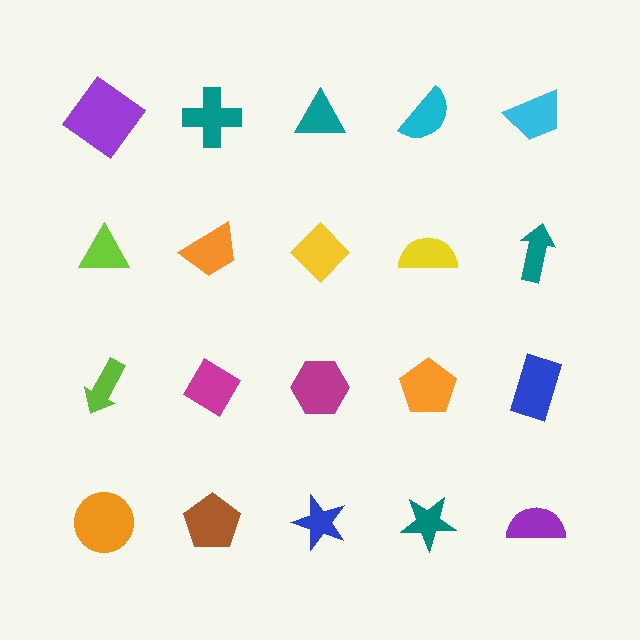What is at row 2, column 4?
A yellow semicircle.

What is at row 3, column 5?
A blue rectangle.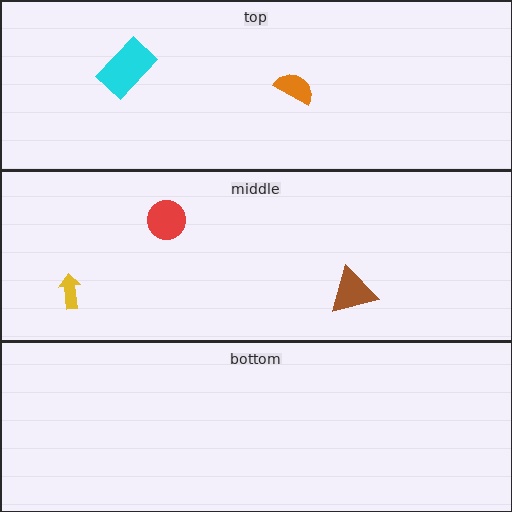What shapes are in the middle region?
The yellow arrow, the brown triangle, the red circle.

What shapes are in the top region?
The cyan rectangle, the orange semicircle.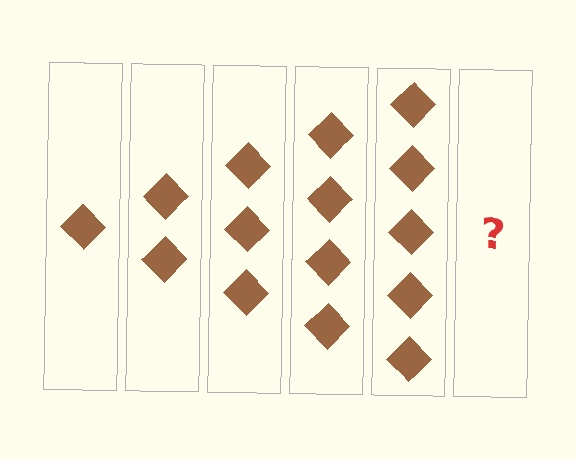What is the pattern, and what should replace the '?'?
The pattern is that each step adds one more diamond. The '?' should be 6 diamonds.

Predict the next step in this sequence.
The next step is 6 diamonds.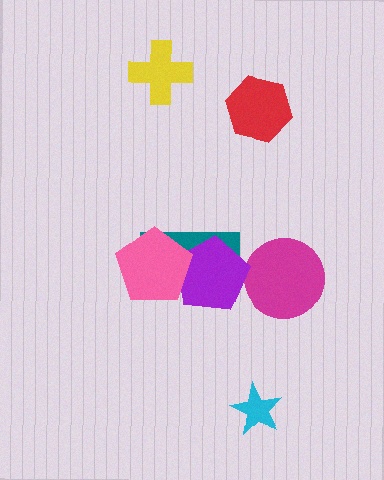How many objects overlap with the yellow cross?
0 objects overlap with the yellow cross.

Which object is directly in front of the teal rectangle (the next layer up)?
The purple pentagon is directly in front of the teal rectangle.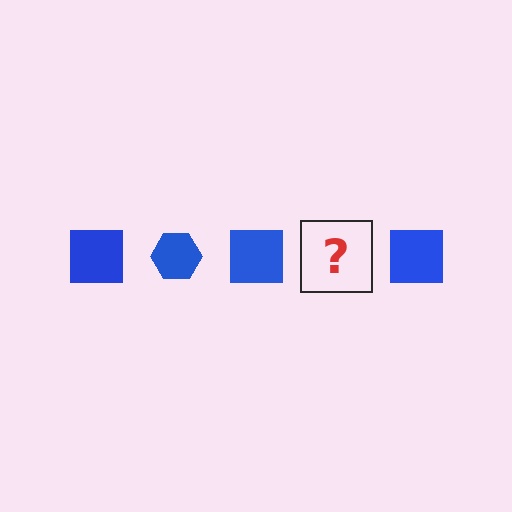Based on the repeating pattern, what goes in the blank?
The blank should be a blue hexagon.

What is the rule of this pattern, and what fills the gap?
The rule is that the pattern cycles through square, hexagon shapes in blue. The gap should be filled with a blue hexagon.